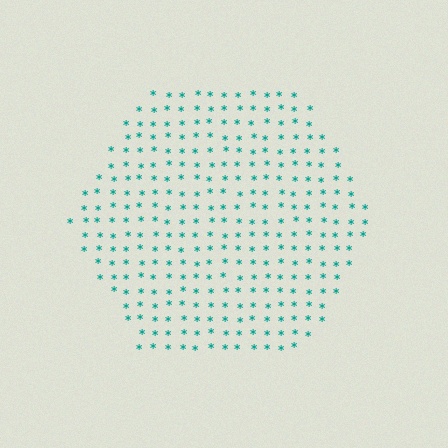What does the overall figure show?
The overall figure shows a hexagon.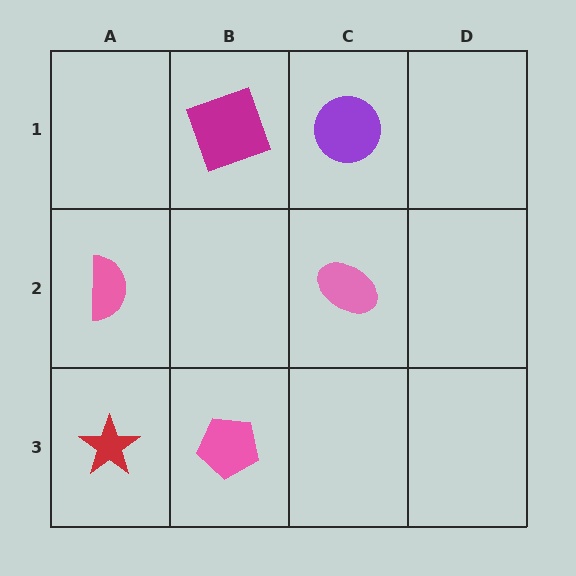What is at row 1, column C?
A purple circle.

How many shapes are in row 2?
2 shapes.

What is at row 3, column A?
A red star.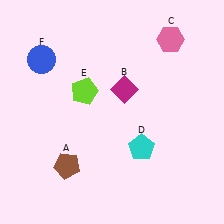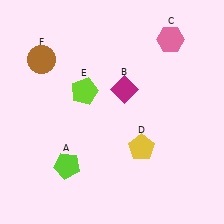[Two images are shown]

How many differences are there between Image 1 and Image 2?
There are 3 differences between the two images.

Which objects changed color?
A changed from brown to lime. D changed from cyan to yellow. F changed from blue to brown.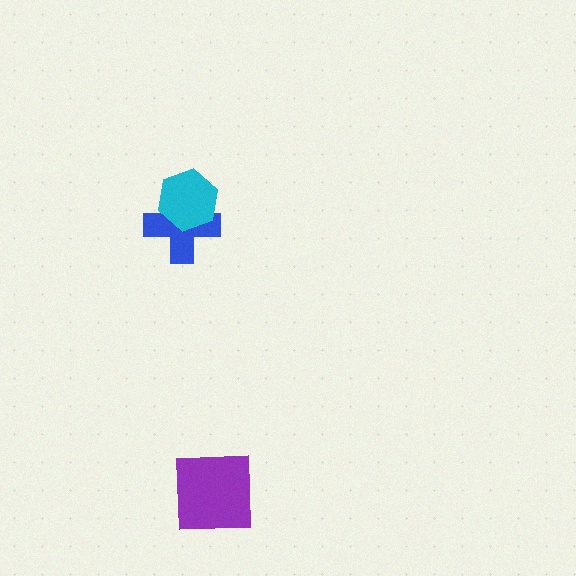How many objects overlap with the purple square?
0 objects overlap with the purple square.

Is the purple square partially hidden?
No, no other shape covers it.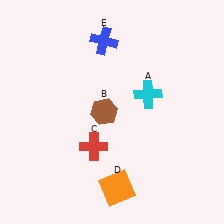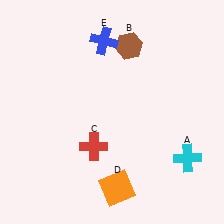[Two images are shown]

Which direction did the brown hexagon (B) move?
The brown hexagon (B) moved up.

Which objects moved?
The objects that moved are: the cyan cross (A), the brown hexagon (B).